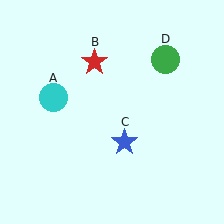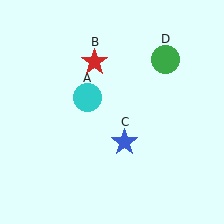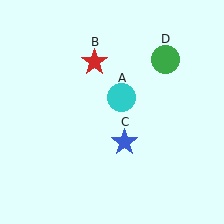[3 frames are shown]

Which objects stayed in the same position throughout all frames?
Red star (object B) and blue star (object C) and green circle (object D) remained stationary.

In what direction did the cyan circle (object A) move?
The cyan circle (object A) moved right.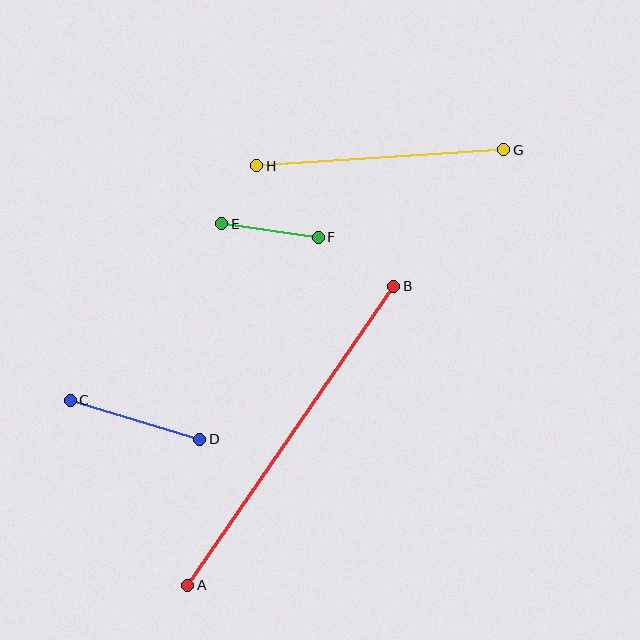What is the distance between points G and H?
The distance is approximately 248 pixels.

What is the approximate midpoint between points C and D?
The midpoint is at approximately (135, 420) pixels.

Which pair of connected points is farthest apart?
Points A and B are farthest apart.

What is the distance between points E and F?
The distance is approximately 97 pixels.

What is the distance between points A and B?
The distance is approximately 363 pixels.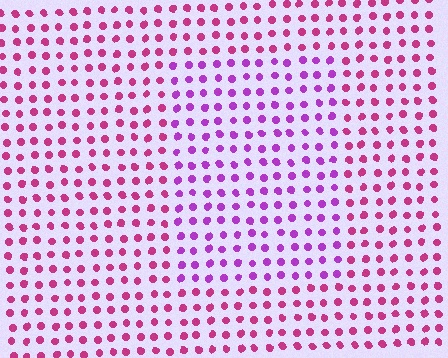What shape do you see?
I see a rectangle.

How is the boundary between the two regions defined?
The boundary is defined purely by a slight shift in hue (about 35 degrees). Spacing, size, and orientation are identical on both sides.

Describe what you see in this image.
The image is filled with small magenta elements in a uniform arrangement. A rectangle-shaped region is visible where the elements are tinted to a slightly different hue, forming a subtle color boundary.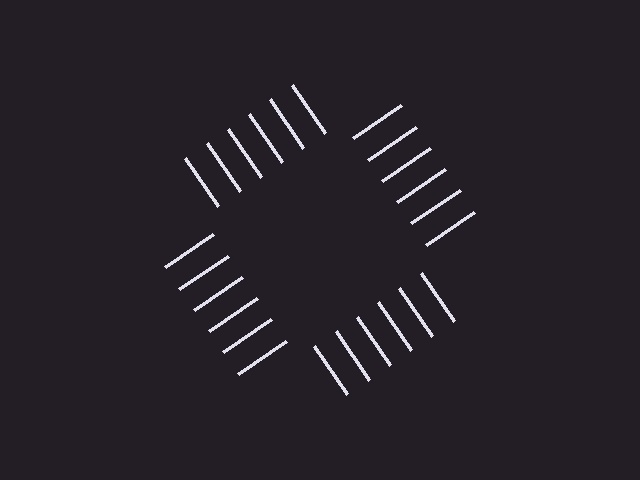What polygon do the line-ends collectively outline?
An illusory square — the line segments terminate on its edges but no continuous stroke is drawn.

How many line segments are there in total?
24 — 6 along each of the 4 edges.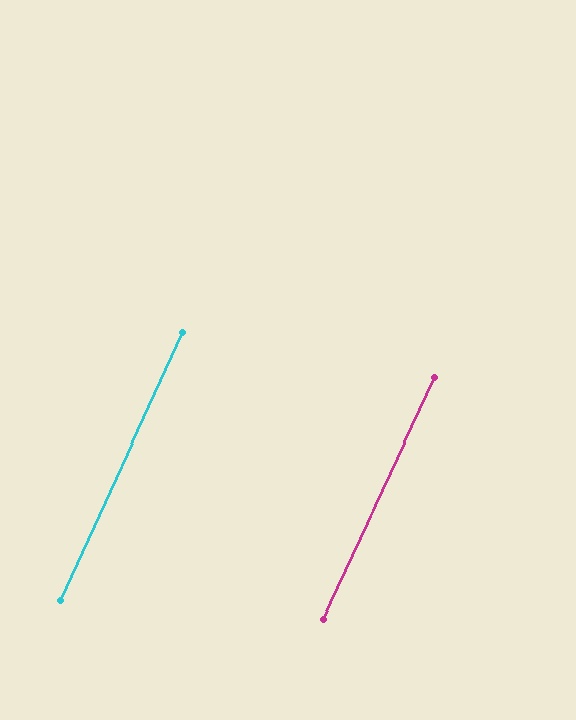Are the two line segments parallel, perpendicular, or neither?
Parallel — their directions differ by only 0.2°.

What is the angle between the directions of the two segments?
Approximately 0 degrees.